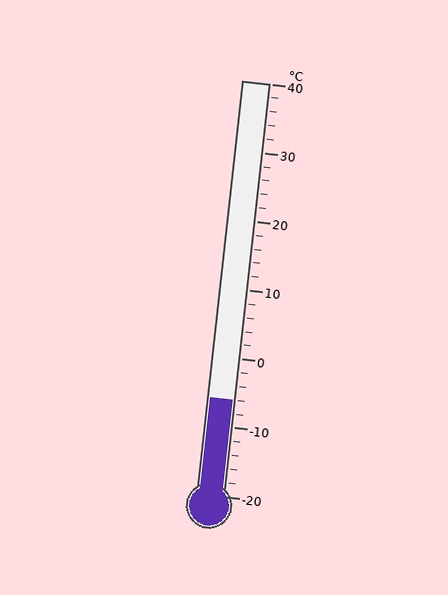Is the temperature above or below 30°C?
The temperature is below 30°C.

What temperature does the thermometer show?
The thermometer shows approximately -6°C.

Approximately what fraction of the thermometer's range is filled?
The thermometer is filled to approximately 25% of its range.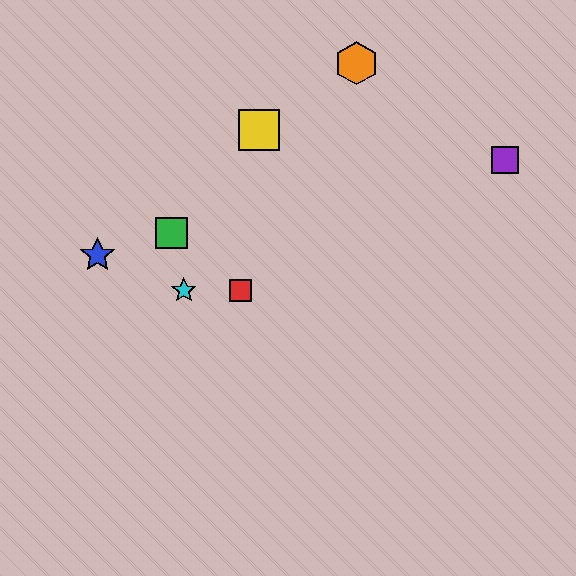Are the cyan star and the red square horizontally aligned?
Yes, both are at y≈290.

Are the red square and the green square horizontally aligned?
No, the red square is at y≈290 and the green square is at y≈233.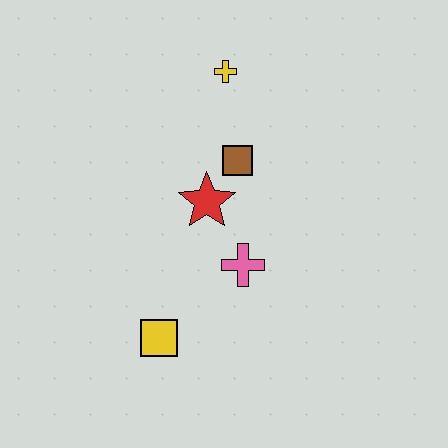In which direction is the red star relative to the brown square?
The red star is below the brown square.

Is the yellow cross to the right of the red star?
Yes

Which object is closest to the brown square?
The red star is closest to the brown square.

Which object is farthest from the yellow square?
The yellow cross is farthest from the yellow square.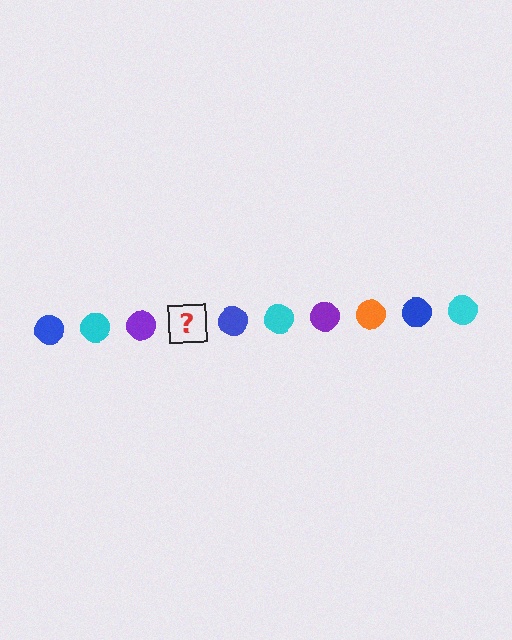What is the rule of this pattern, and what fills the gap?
The rule is that the pattern cycles through blue, cyan, purple, orange circles. The gap should be filled with an orange circle.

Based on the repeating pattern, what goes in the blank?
The blank should be an orange circle.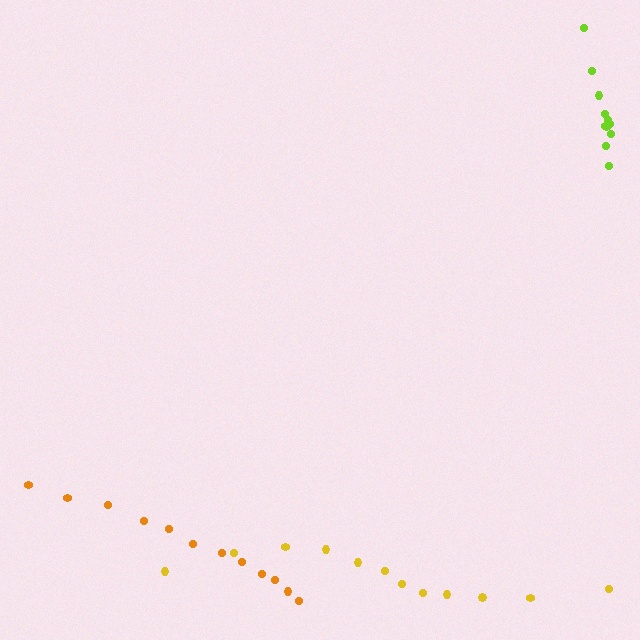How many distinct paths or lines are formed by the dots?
There are 3 distinct paths.